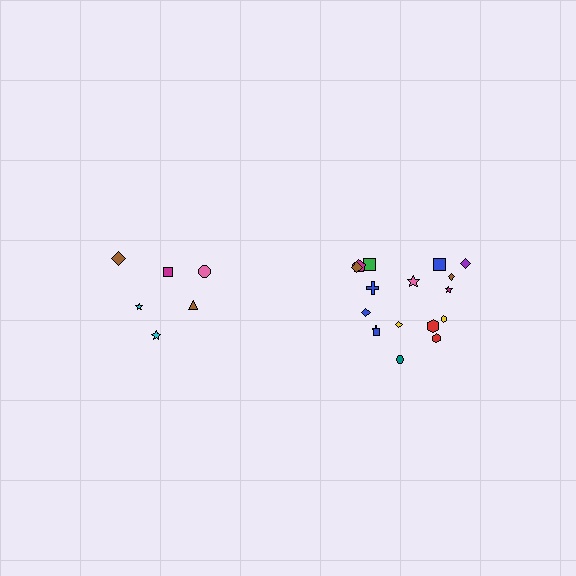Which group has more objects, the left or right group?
The right group.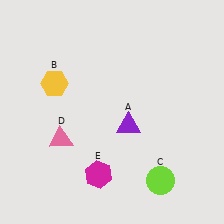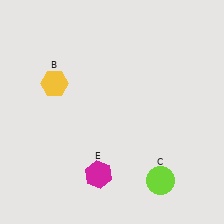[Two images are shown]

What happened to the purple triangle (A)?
The purple triangle (A) was removed in Image 2. It was in the bottom-right area of Image 1.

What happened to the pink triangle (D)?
The pink triangle (D) was removed in Image 2. It was in the bottom-left area of Image 1.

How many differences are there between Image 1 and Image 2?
There are 2 differences between the two images.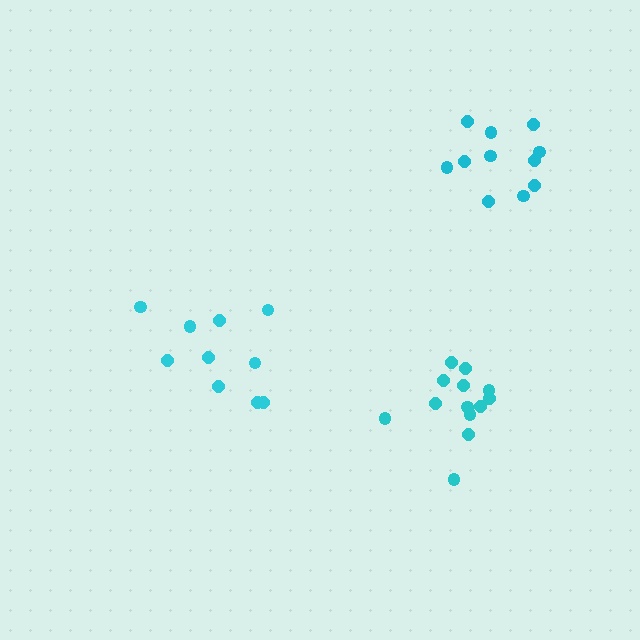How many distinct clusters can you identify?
There are 3 distinct clusters.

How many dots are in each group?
Group 1: 10 dots, Group 2: 13 dots, Group 3: 11 dots (34 total).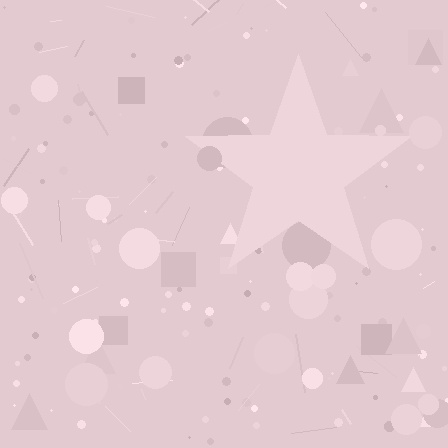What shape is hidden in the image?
A star is hidden in the image.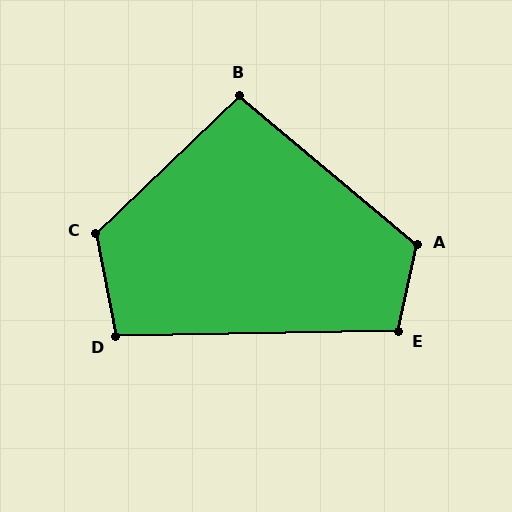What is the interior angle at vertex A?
Approximately 118 degrees (obtuse).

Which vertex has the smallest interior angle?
B, at approximately 96 degrees.